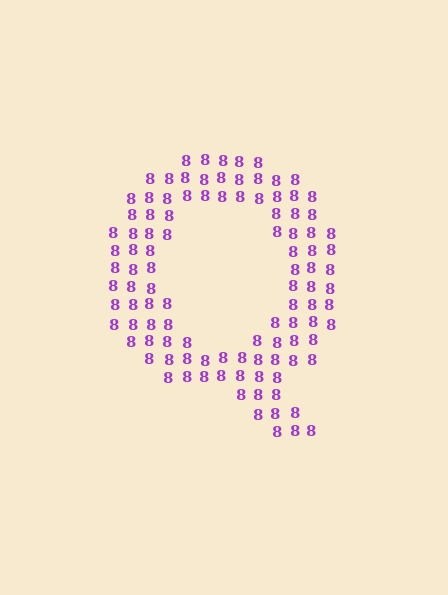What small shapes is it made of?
It is made of small digit 8's.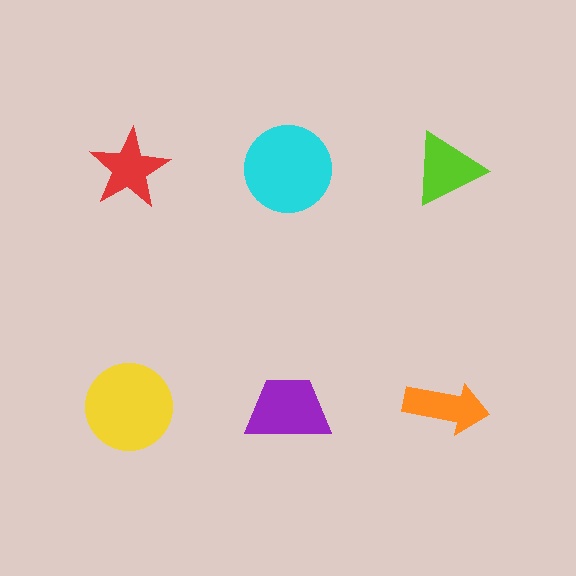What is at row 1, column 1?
A red star.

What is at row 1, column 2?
A cyan circle.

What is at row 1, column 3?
A lime triangle.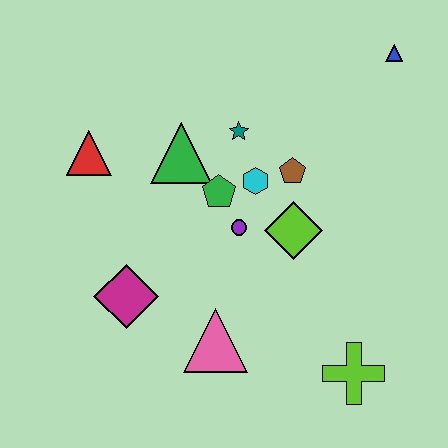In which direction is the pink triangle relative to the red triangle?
The pink triangle is below the red triangle.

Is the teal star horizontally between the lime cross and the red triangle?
Yes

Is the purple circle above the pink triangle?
Yes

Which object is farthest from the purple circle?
The blue triangle is farthest from the purple circle.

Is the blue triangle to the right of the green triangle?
Yes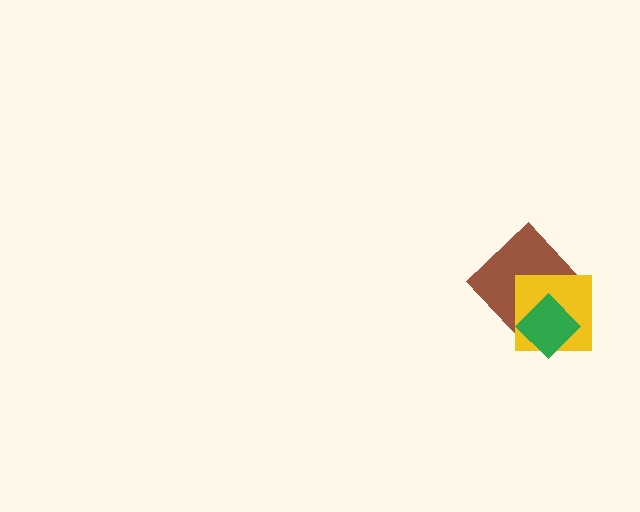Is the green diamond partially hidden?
No, no other shape covers it.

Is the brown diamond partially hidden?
Yes, it is partially covered by another shape.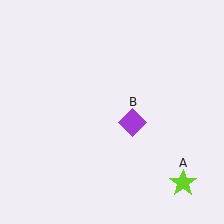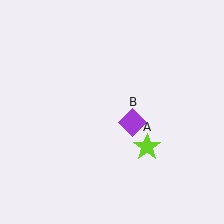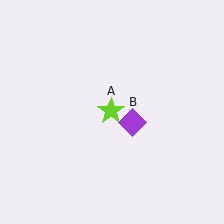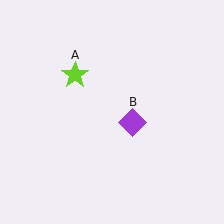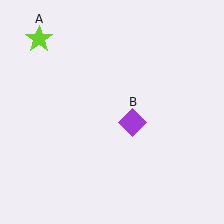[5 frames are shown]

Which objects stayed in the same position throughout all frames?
Purple diamond (object B) remained stationary.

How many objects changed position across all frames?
1 object changed position: lime star (object A).